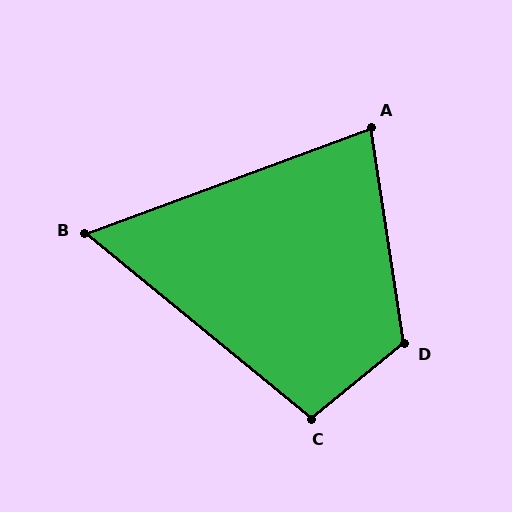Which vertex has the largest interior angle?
D, at approximately 120 degrees.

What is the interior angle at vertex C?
Approximately 102 degrees (obtuse).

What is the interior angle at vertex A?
Approximately 78 degrees (acute).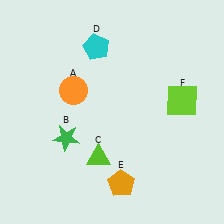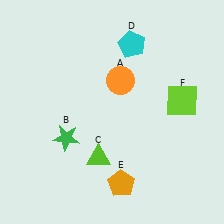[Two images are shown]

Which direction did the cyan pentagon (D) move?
The cyan pentagon (D) moved right.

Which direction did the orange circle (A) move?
The orange circle (A) moved right.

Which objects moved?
The objects that moved are: the orange circle (A), the cyan pentagon (D).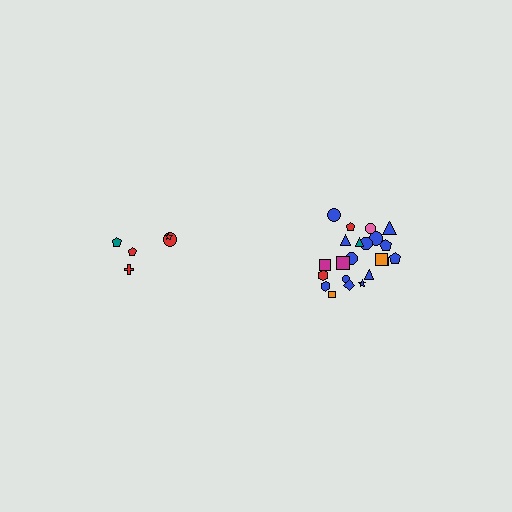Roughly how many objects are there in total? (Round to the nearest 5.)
Roughly 25 objects in total.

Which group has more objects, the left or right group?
The right group.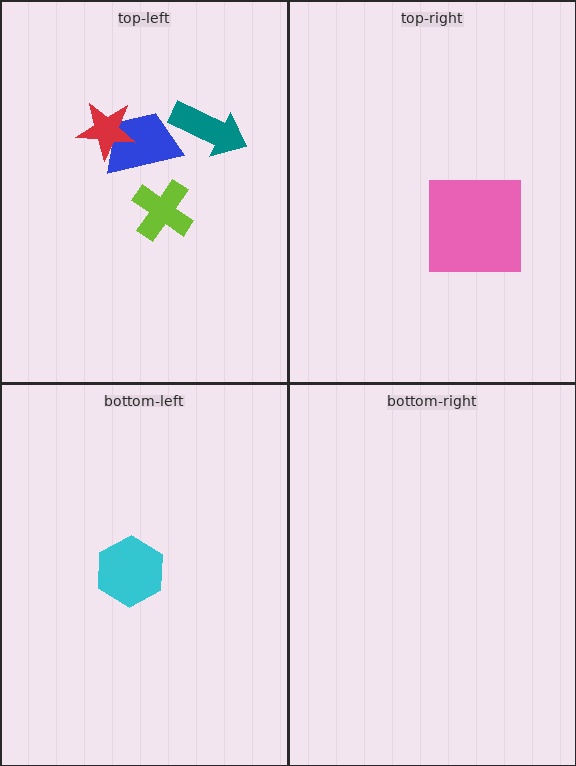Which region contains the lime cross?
The top-left region.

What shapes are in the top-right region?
The pink square.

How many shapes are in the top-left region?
4.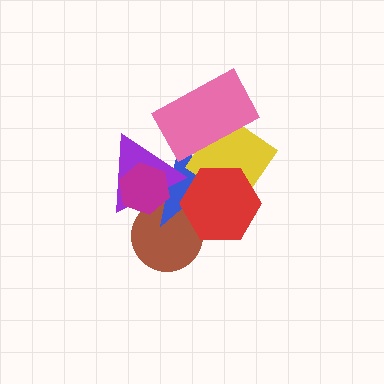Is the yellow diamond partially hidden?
Yes, it is partially covered by another shape.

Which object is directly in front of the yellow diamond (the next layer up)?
The pink rectangle is directly in front of the yellow diamond.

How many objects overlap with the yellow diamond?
3 objects overlap with the yellow diamond.